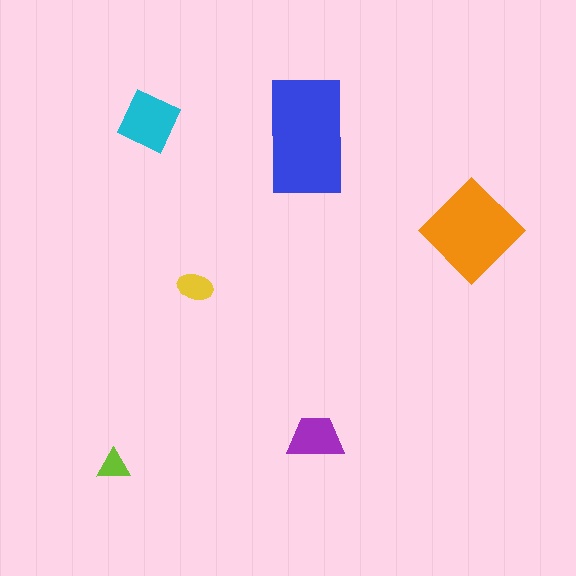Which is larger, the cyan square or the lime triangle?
The cyan square.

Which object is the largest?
The blue rectangle.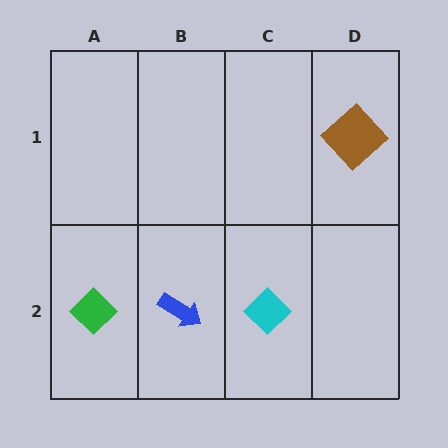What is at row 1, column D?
A brown diamond.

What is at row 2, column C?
A cyan diamond.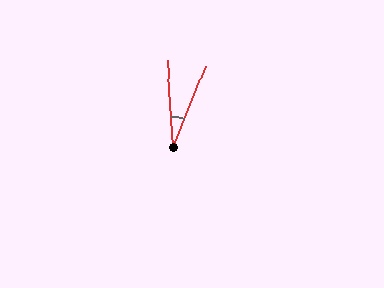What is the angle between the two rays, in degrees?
Approximately 26 degrees.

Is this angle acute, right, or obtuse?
It is acute.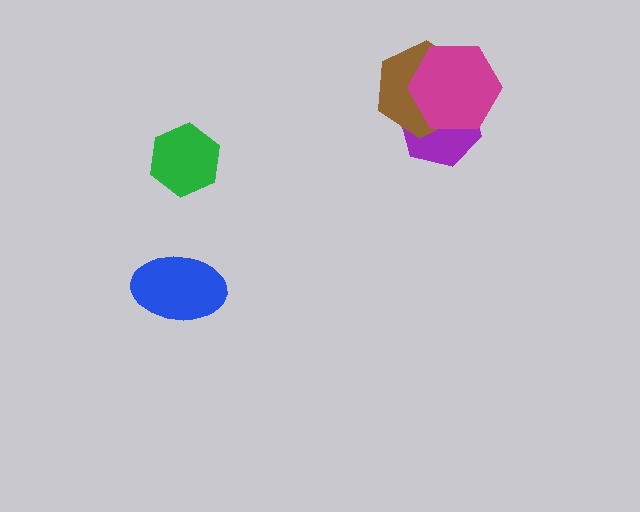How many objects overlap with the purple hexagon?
2 objects overlap with the purple hexagon.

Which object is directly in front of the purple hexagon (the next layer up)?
The brown hexagon is directly in front of the purple hexagon.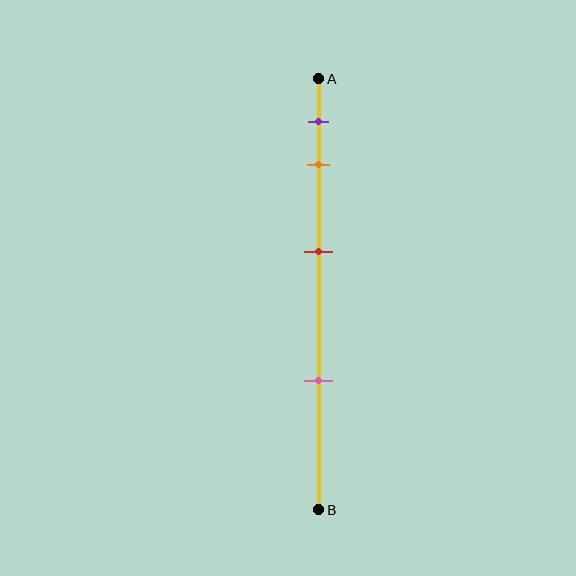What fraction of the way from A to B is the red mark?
The red mark is approximately 40% (0.4) of the way from A to B.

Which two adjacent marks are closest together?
The purple and orange marks are the closest adjacent pair.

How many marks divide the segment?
There are 4 marks dividing the segment.